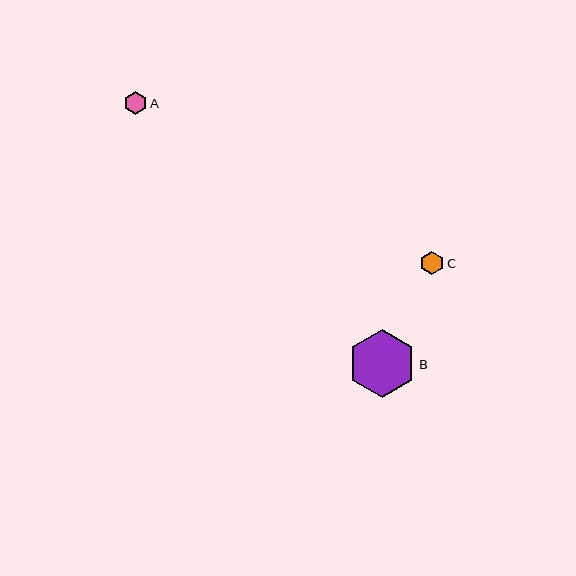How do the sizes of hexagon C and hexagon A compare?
Hexagon C and hexagon A are approximately the same size.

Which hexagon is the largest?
Hexagon B is the largest with a size of approximately 68 pixels.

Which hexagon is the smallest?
Hexagon A is the smallest with a size of approximately 23 pixels.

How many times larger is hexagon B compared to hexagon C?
Hexagon B is approximately 2.8 times the size of hexagon C.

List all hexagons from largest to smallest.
From largest to smallest: B, C, A.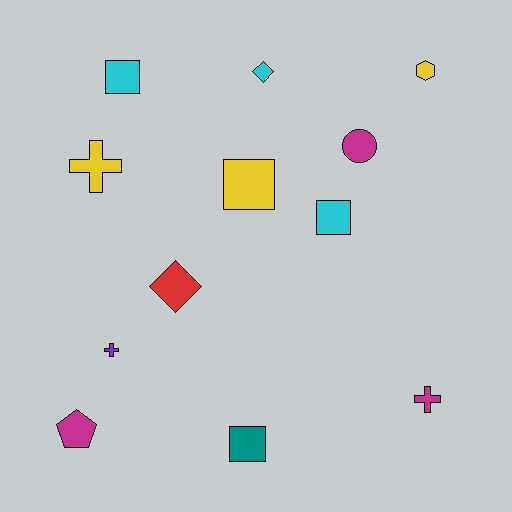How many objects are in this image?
There are 12 objects.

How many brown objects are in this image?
There are no brown objects.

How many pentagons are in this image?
There is 1 pentagon.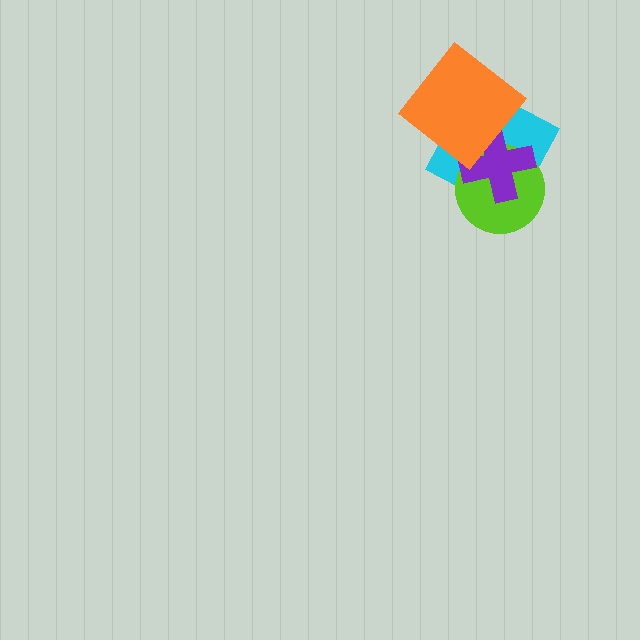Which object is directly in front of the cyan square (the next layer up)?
The lime circle is directly in front of the cyan square.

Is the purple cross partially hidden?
Yes, it is partially covered by another shape.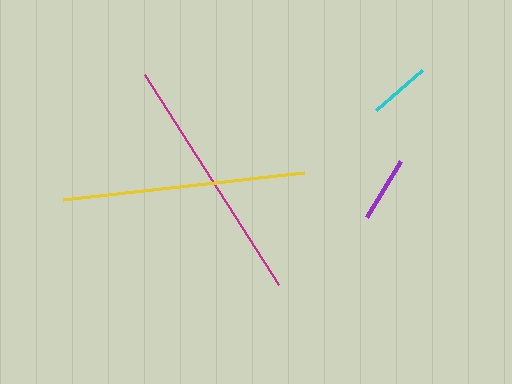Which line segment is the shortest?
The cyan line is the shortest at approximately 62 pixels.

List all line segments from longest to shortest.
From longest to shortest: magenta, yellow, purple, cyan.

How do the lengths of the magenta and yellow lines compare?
The magenta and yellow lines are approximately the same length.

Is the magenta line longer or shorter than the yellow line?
The magenta line is longer than the yellow line.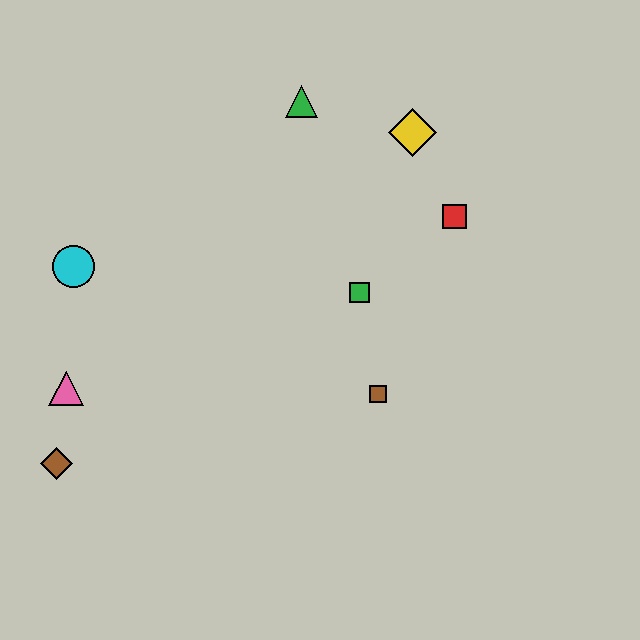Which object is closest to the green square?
The brown square is closest to the green square.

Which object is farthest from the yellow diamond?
The brown diamond is farthest from the yellow diamond.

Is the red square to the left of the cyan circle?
No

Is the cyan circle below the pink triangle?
No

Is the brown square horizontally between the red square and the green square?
Yes